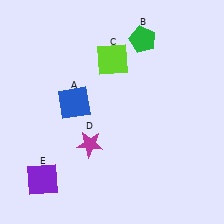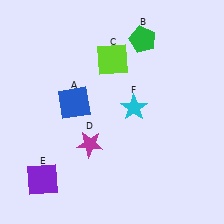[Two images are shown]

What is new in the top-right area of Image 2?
A cyan star (F) was added in the top-right area of Image 2.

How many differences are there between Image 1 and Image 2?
There is 1 difference between the two images.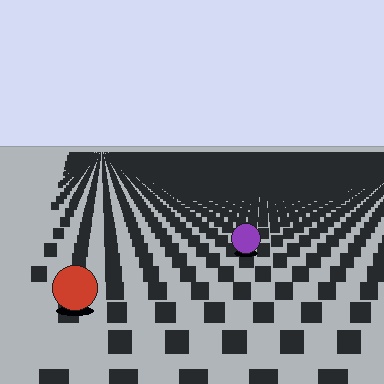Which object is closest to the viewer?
The red circle is closest. The texture marks near it are larger and more spread out.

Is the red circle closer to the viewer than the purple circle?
Yes. The red circle is closer — you can tell from the texture gradient: the ground texture is coarser near it.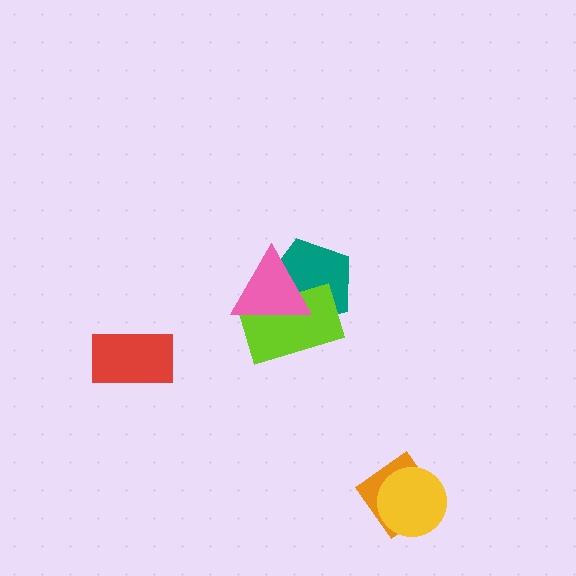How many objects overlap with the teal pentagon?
2 objects overlap with the teal pentagon.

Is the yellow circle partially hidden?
No, no other shape covers it.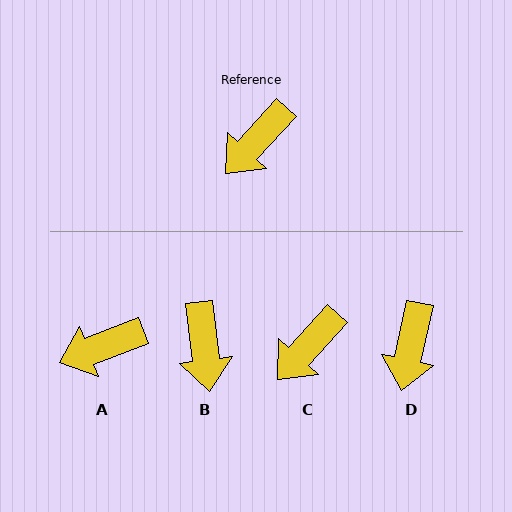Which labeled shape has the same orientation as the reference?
C.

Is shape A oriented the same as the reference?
No, it is off by about 26 degrees.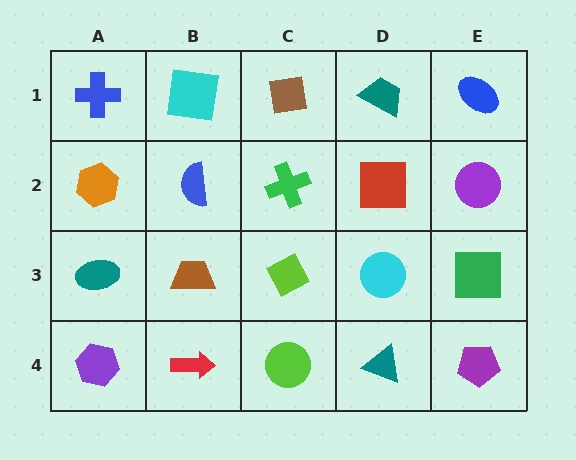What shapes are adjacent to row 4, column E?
A green square (row 3, column E), a teal triangle (row 4, column D).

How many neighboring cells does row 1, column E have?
2.